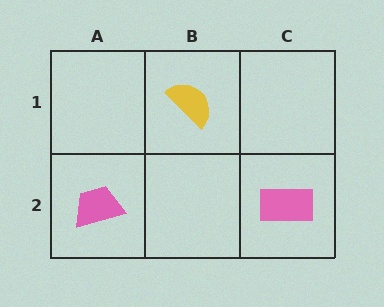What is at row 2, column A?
A pink trapezoid.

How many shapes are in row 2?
2 shapes.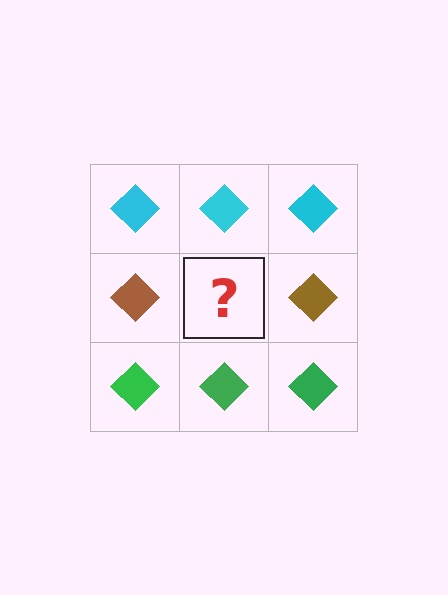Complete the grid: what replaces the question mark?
The question mark should be replaced with a brown diamond.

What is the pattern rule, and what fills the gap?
The rule is that each row has a consistent color. The gap should be filled with a brown diamond.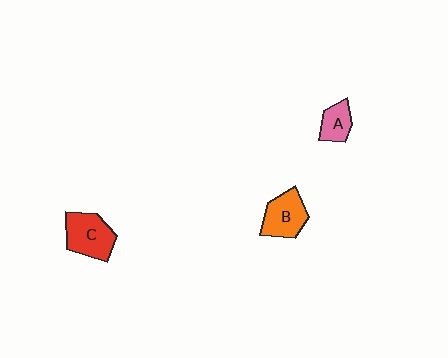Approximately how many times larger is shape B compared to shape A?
Approximately 1.6 times.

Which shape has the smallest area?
Shape A (pink).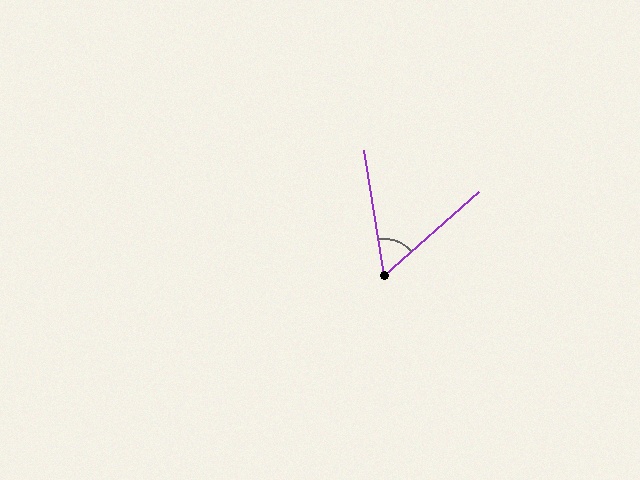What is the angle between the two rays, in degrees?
Approximately 58 degrees.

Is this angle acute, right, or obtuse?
It is acute.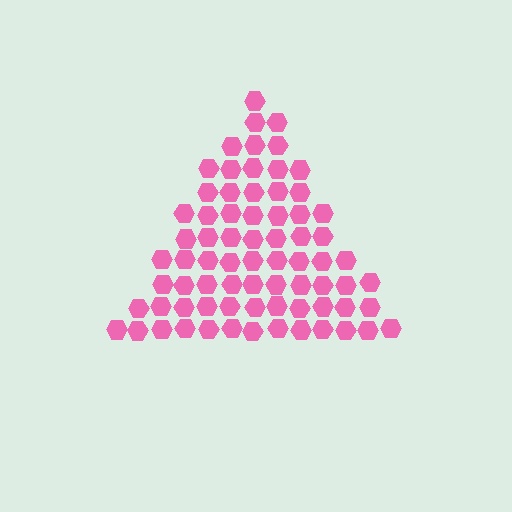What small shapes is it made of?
It is made of small hexagons.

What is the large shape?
The large shape is a triangle.